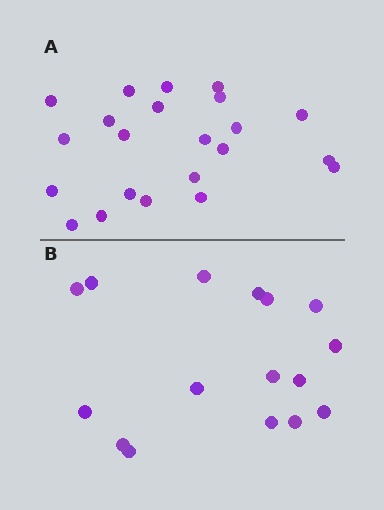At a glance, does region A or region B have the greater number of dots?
Region A (the top region) has more dots.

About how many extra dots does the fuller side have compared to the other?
Region A has about 6 more dots than region B.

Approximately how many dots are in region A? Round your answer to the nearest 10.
About 20 dots. (The exact count is 22, which rounds to 20.)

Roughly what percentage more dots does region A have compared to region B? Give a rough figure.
About 40% more.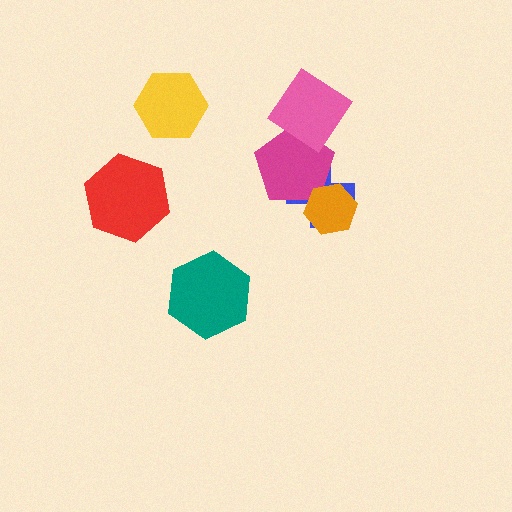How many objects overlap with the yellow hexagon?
0 objects overlap with the yellow hexagon.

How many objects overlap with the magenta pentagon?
3 objects overlap with the magenta pentagon.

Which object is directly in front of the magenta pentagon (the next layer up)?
The orange hexagon is directly in front of the magenta pentagon.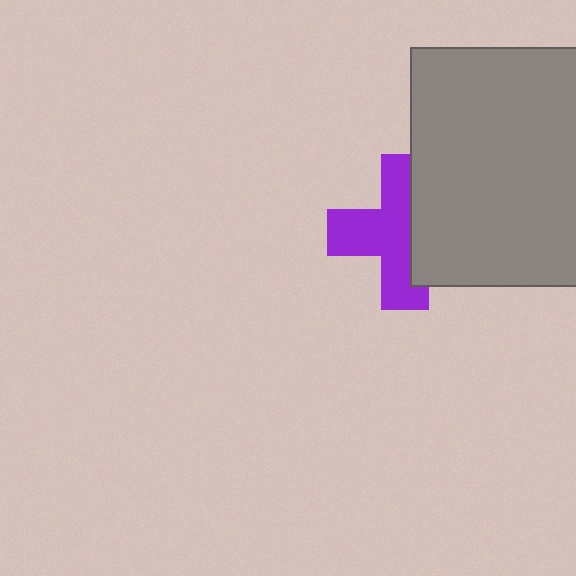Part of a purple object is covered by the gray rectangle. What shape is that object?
It is a cross.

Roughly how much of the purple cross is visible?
About half of it is visible (roughly 59%).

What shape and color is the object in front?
The object in front is a gray rectangle.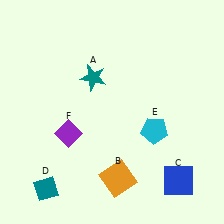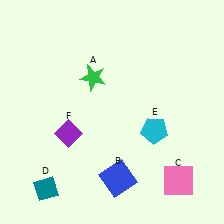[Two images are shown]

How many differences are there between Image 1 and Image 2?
There are 3 differences between the two images.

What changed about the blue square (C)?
In Image 1, C is blue. In Image 2, it changed to pink.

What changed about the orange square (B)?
In Image 1, B is orange. In Image 2, it changed to blue.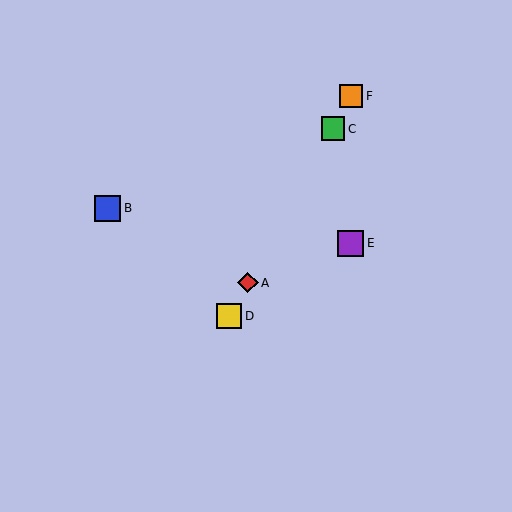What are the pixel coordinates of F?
Object F is at (351, 96).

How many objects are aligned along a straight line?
4 objects (A, C, D, F) are aligned along a straight line.